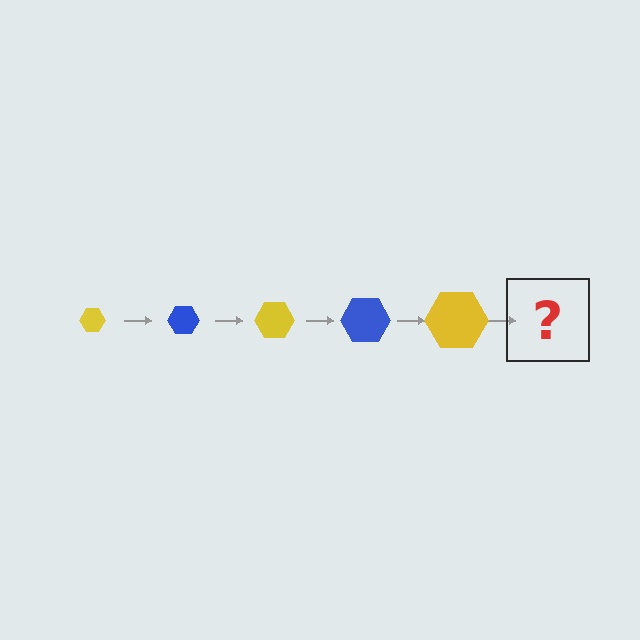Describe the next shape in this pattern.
It should be a blue hexagon, larger than the previous one.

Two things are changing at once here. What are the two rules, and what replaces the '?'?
The two rules are that the hexagon grows larger each step and the color cycles through yellow and blue. The '?' should be a blue hexagon, larger than the previous one.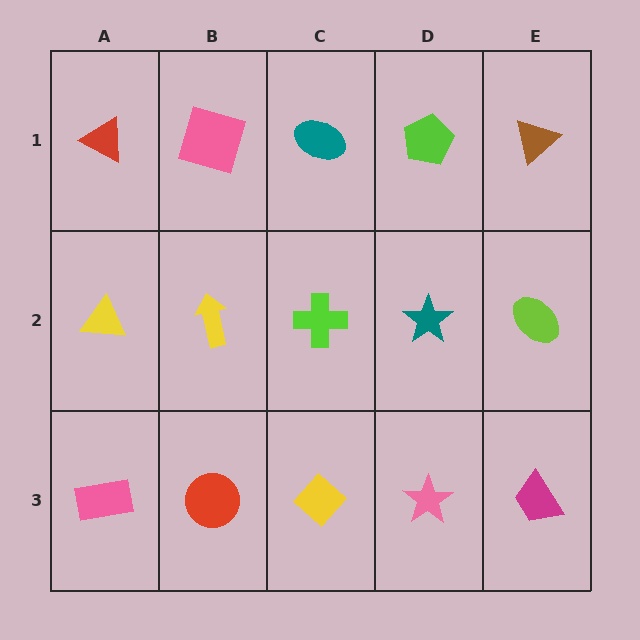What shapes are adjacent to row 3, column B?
A yellow arrow (row 2, column B), a pink rectangle (row 3, column A), a yellow diamond (row 3, column C).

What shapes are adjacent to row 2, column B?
A pink square (row 1, column B), a red circle (row 3, column B), a yellow triangle (row 2, column A), a lime cross (row 2, column C).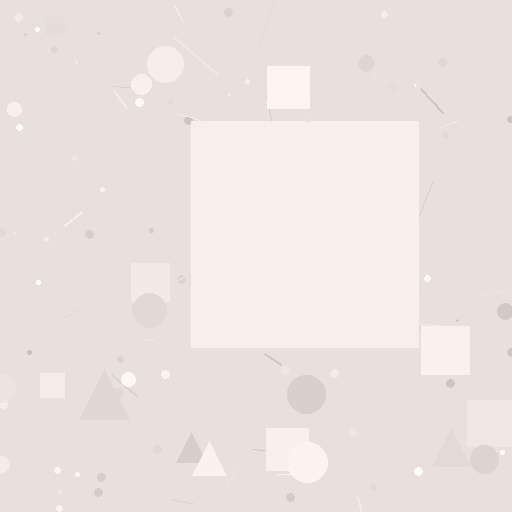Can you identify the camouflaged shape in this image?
The camouflaged shape is a square.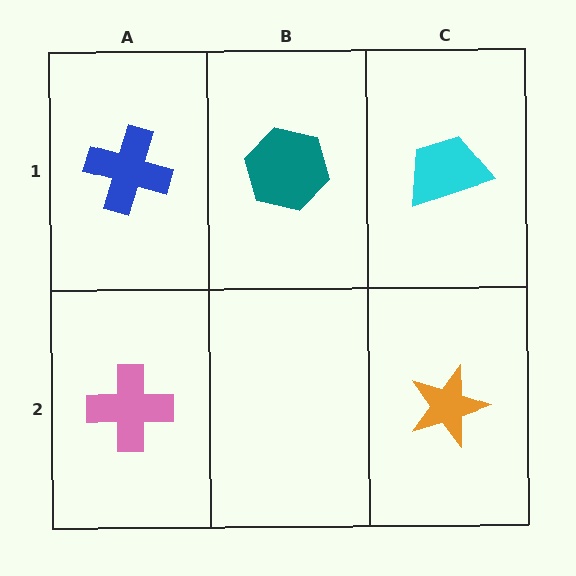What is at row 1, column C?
A cyan trapezoid.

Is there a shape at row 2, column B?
No, that cell is empty.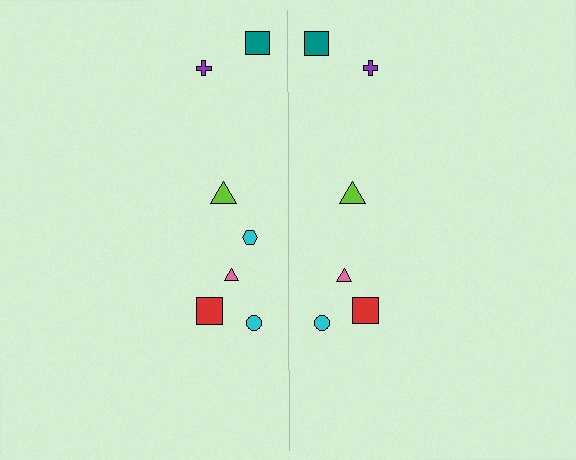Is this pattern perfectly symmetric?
No, the pattern is not perfectly symmetric. A cyan hexagon is missing from the right side.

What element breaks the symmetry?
A cyan hexagon is missing from the right side.